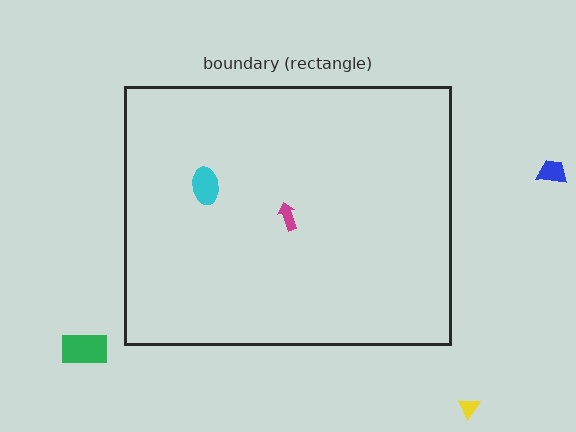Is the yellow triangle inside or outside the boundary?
Outside.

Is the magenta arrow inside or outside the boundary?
Inside.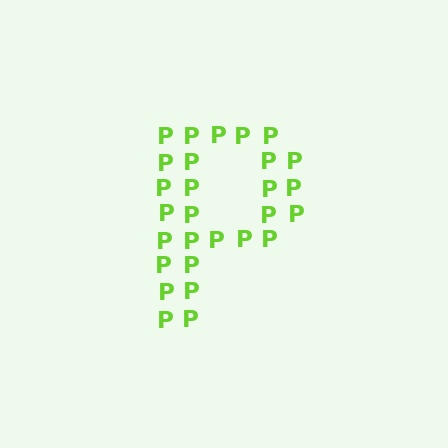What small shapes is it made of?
It is made of small letter P's.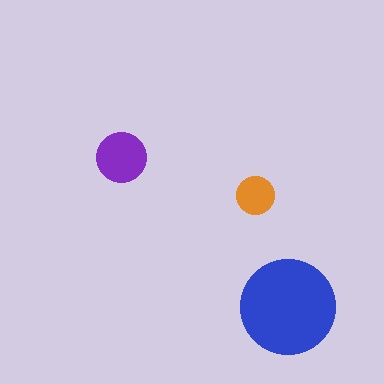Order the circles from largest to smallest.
the blue one, the purple one, the orange one.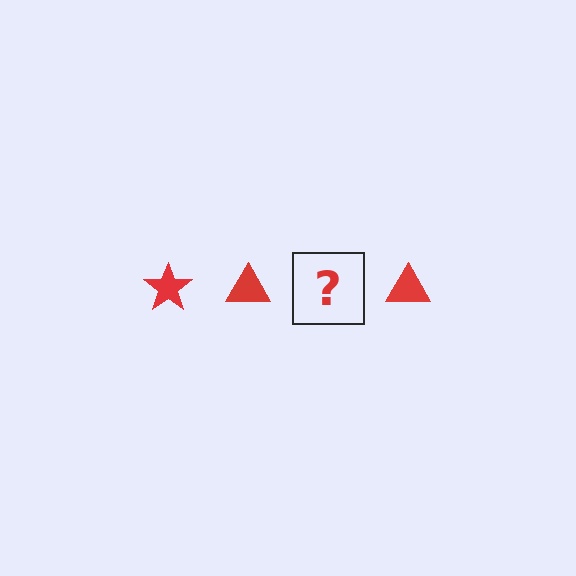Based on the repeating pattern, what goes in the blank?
The blank should be a red star.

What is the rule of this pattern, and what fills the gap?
The rule is that the pattern cycles through star, triangle shapes in red. The gap should be filled with a red star.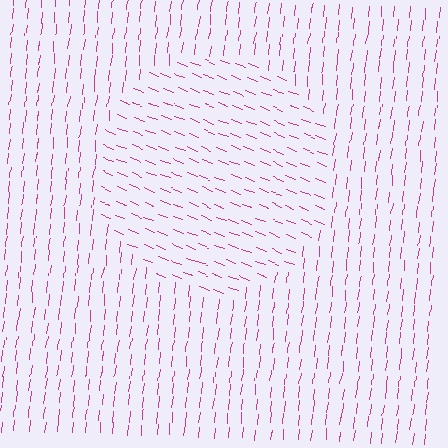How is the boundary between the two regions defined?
The boundary is defined purely by a change in line orientation (approximately 76 degrees difference). All lines are the same color and thickness.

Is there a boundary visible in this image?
Yes, there is a texture boundary formed by a change in line orientation.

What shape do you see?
I see a circle.